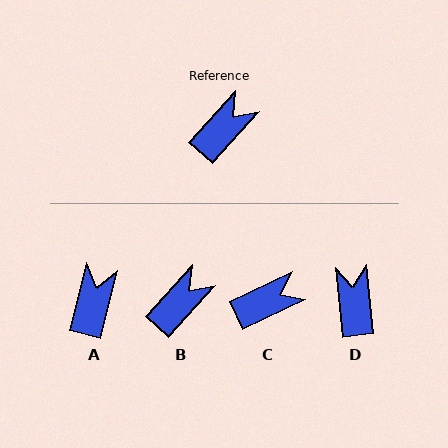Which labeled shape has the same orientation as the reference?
B.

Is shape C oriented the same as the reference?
No, it is off by about 22 degrees.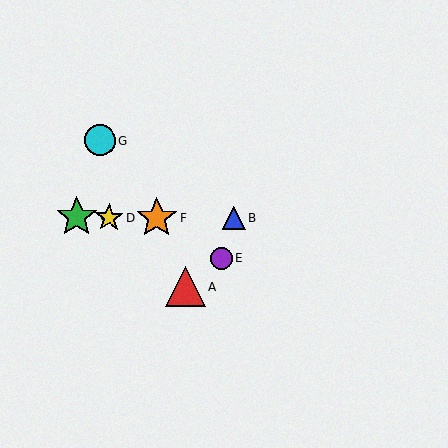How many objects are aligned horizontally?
4 objects (B, C, D, F) are aligned horizontally.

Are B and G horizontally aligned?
No, B is at y≈218 and G is at y≈141.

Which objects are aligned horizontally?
Objects B, C, D, F are aligned horizontally.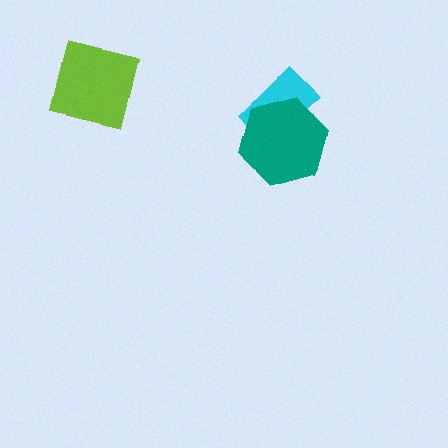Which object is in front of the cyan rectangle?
The teal hexagon is in front of the cyan rectangle.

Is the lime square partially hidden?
No, no other shape covers it.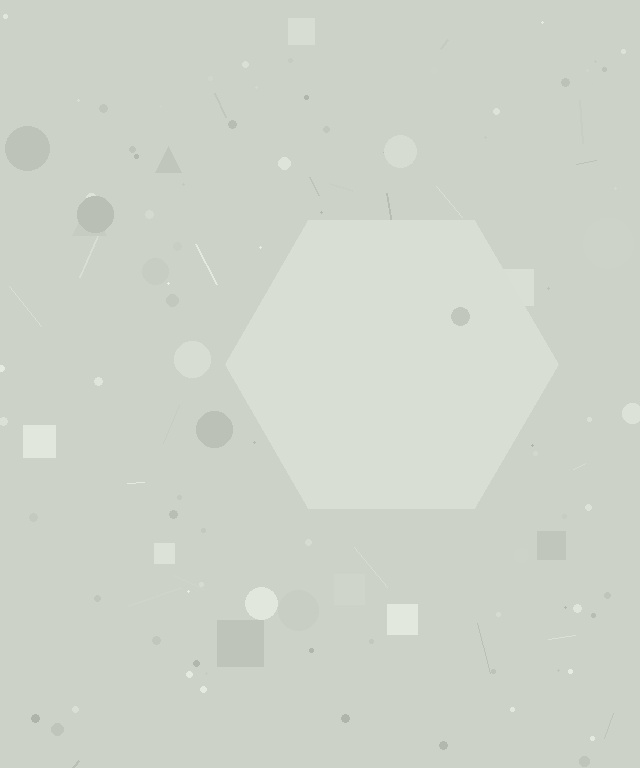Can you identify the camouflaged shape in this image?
The camouflaged shape is a hexagon.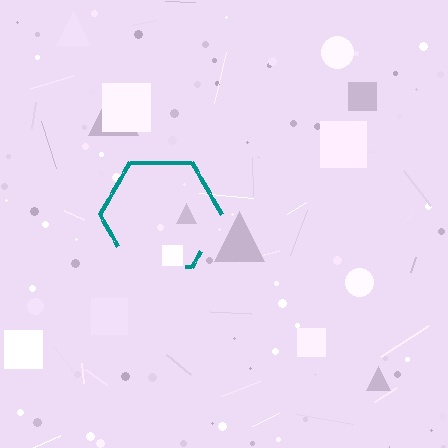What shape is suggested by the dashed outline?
The dashed outline suggests a hexagon.